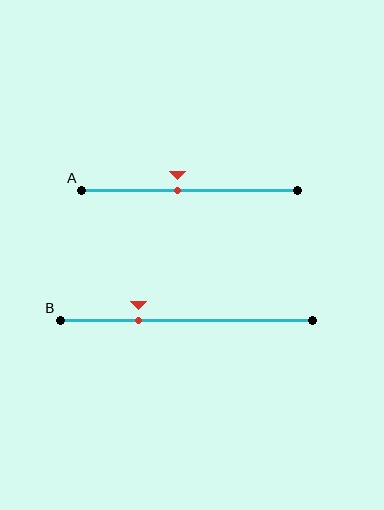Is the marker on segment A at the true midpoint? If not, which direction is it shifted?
No, the marker on segment A is shifted to the left by about 6% of the segment length.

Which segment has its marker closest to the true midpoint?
Segment A has its marker closest to the true midpoint.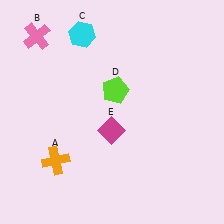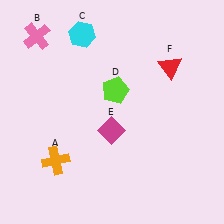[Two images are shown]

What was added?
A red triangle (F) was added in Image 2.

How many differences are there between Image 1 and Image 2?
There is 1 difference between the two images.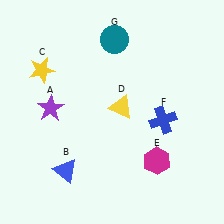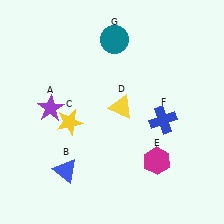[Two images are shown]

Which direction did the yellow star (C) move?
The yellow star (C) moved down.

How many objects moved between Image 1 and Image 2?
1 object moved between the two images.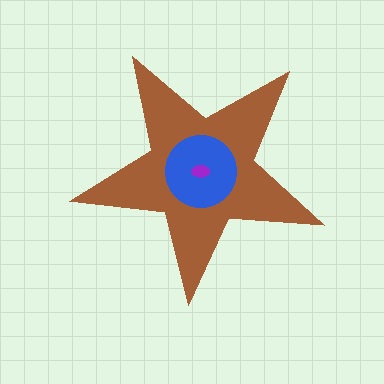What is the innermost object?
The purple ellipse.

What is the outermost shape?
The brown star.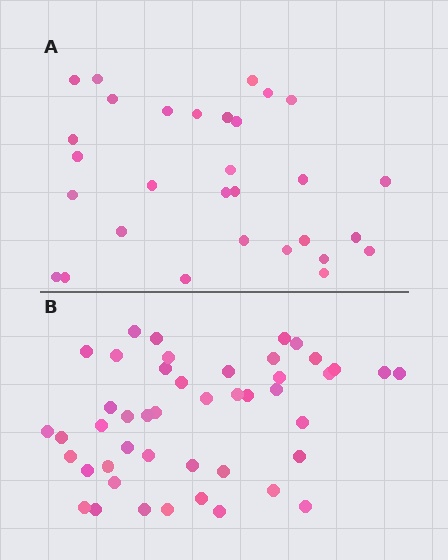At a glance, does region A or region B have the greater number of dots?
Region B (the bottom region) has more dots.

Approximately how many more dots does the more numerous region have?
Region B has approximately 15 more dots than region A.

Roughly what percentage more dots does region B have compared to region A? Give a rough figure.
About 55% more.